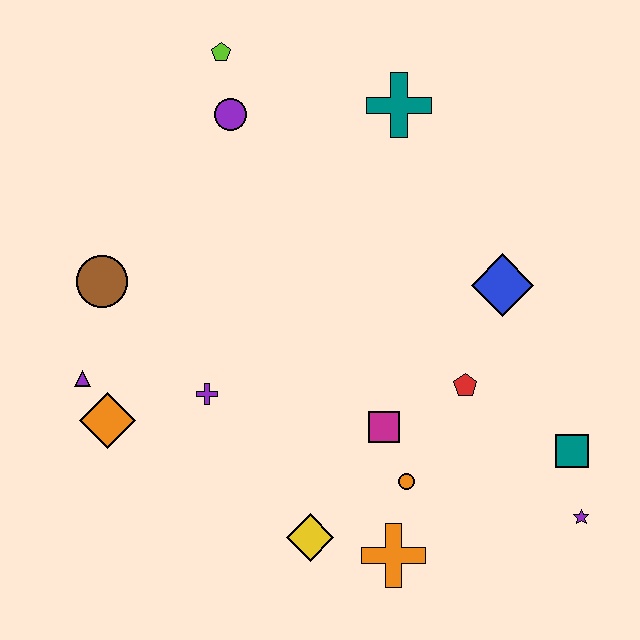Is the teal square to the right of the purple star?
No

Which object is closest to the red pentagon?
The magenta square is closest to the red pentagon.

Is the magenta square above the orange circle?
Yes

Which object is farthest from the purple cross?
The purple star is farthest from the purple cross.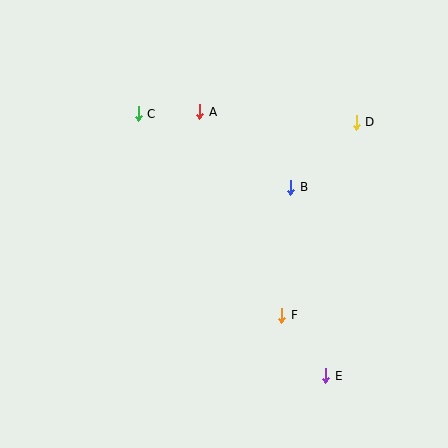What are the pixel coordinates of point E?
Point E is at (326, 376).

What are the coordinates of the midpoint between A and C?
The midpoint between A and C is at (169, 113).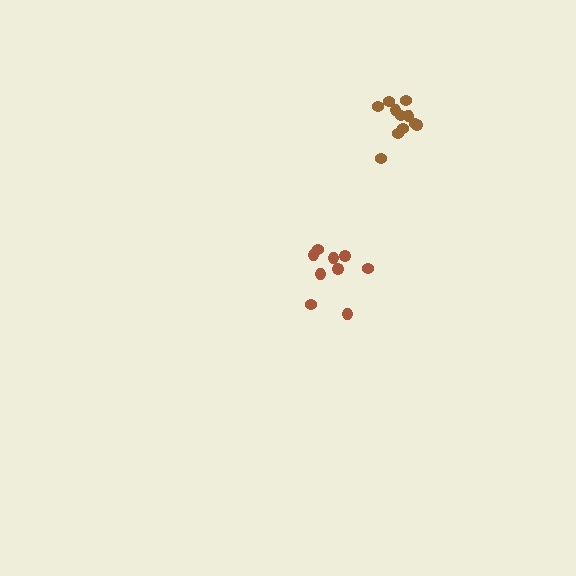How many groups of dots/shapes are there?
There are 2 groups.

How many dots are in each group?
Group 1: 11 dots, Group 2: 9 dots (20 total).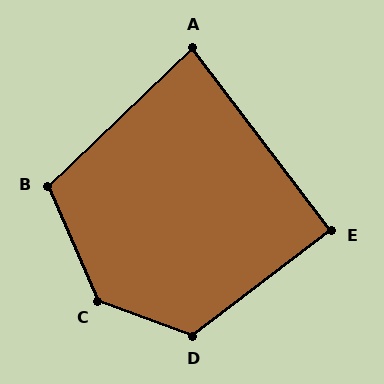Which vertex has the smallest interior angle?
A, at approximately 83 degrees.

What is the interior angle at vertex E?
Approximately 90 degrees (approximately right).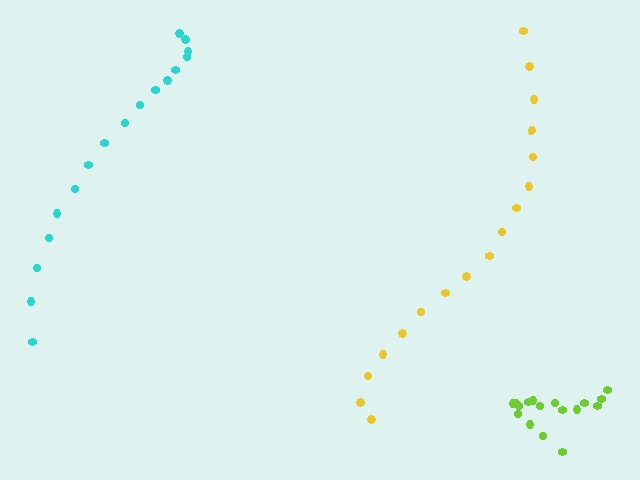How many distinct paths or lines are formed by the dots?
There are 3 distinct paths.